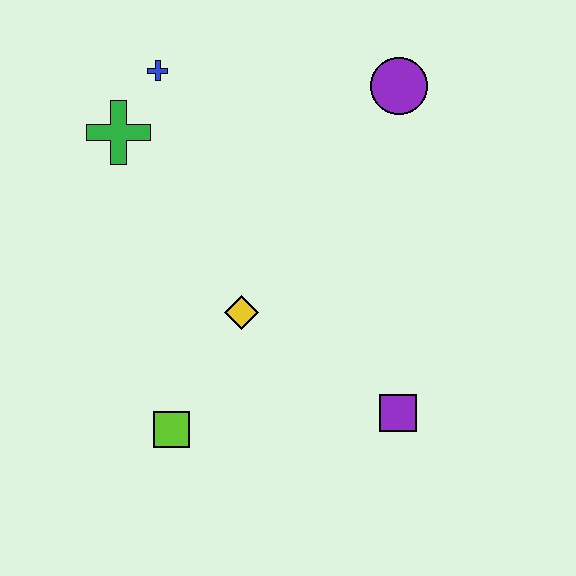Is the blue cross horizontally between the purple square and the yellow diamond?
No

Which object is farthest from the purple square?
The blue cross is farthest from the purple square.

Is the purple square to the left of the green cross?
No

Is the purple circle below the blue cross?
Yes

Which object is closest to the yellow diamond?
The lime square is closest to the yellow diamond.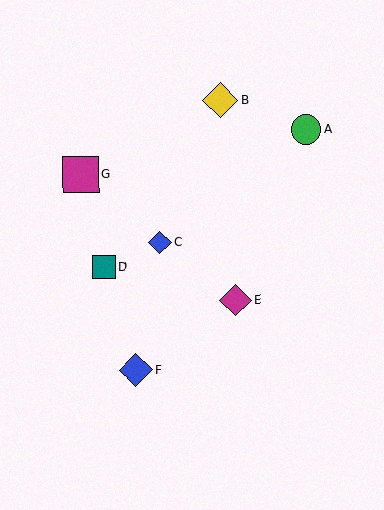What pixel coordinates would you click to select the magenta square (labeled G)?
Click at (81, 174) to select the magenta square G.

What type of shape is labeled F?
Shape F is a blue diamond.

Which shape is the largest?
The magenta square (labeled G) is the largest.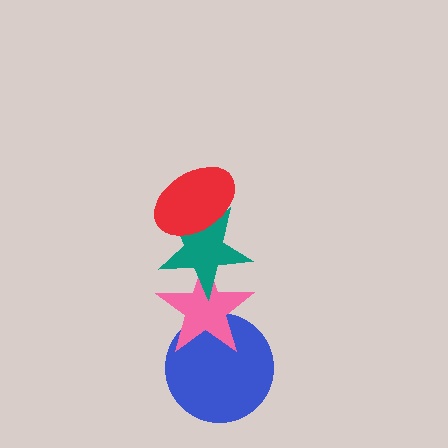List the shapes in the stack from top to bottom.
From top to bottom: the red ellipse, the teal star, the pink star, the blue circle.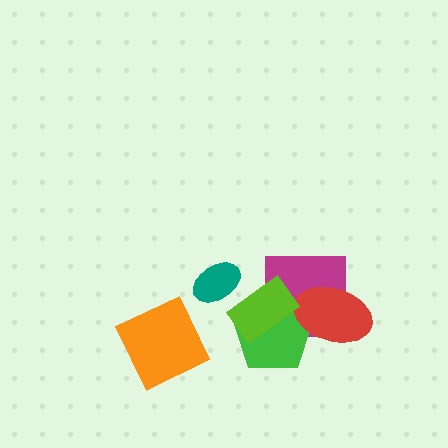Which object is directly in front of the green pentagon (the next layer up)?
The red ellipse is directly in front of the green pentagon.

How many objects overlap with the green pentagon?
3 objects overlap with the green pentagon.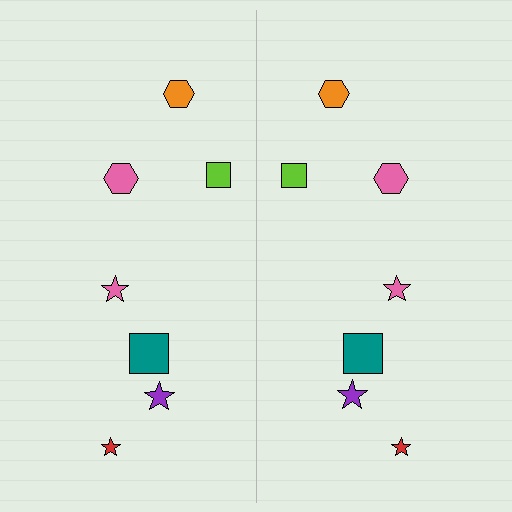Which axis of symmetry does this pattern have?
The pattern has a vertical axis of symmetry running through the center of the image.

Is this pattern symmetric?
Yes, this pattern has bilateral (reflection) symmetry.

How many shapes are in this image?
There are 14 shapes in this image.